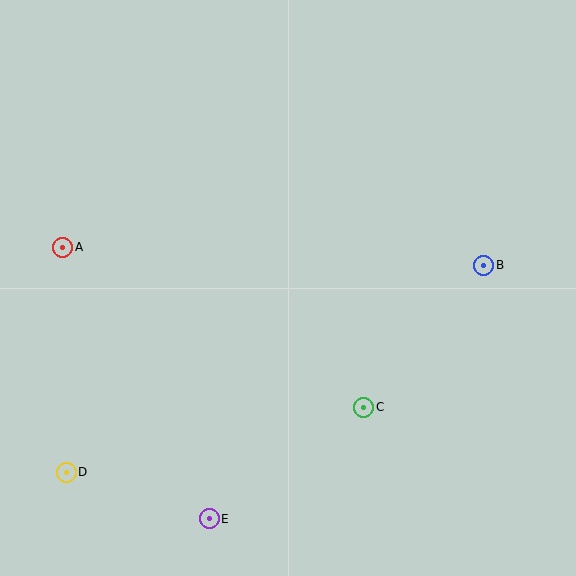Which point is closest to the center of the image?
Point C at (364, 407) is closest to the center.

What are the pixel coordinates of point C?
Point C is at (364, 407).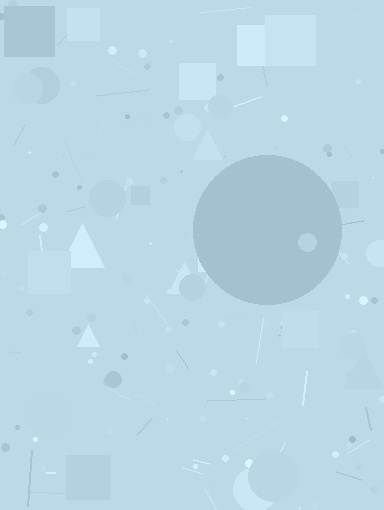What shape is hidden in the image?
A circle is hidden in the image.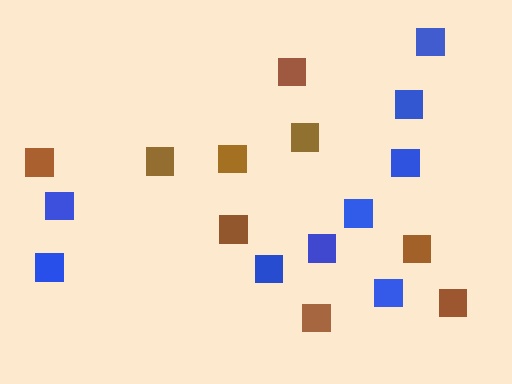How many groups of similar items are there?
There are 2 groups: one group of brown squares (9) and one group of blue squares (9).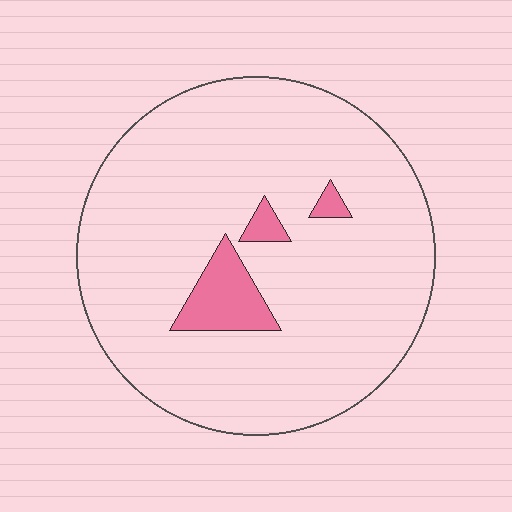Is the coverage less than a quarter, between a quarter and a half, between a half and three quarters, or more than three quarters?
Less than a quarter.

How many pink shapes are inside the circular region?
3.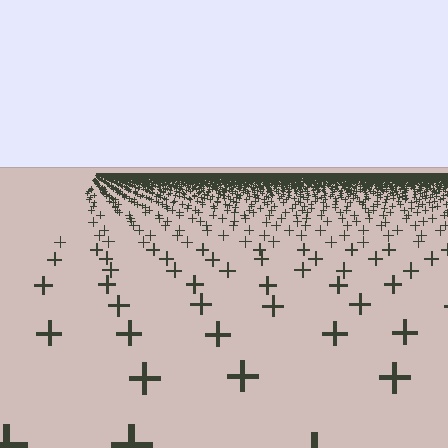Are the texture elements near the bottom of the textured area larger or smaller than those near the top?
Larger. Near the bottom, elements are closer to the viewer and appear at a bigger on-screen size.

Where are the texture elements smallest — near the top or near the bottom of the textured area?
Near the top.